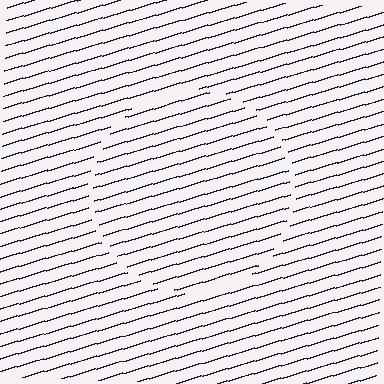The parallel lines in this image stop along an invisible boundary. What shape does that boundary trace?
An illusory circle. The interior of the shape contains the same grating, shifted by half a period — the contour is defined by the phase discontinuity where line-ends from the inner and outer gratings abut.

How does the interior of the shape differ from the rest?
The interior of the shape contains the same grating, shifted by half a period — the contour is defined by the phase discontinuity where line-ends from the inner and outer gratings abut.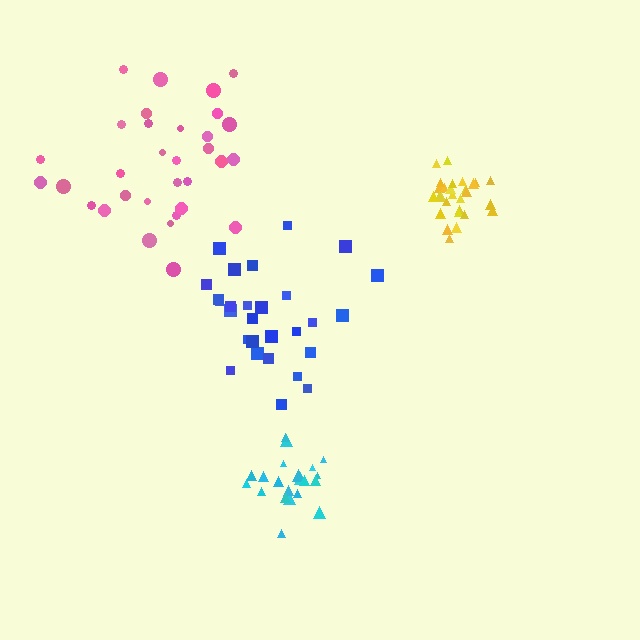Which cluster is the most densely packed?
Yellow.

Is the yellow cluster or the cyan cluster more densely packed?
Yellow.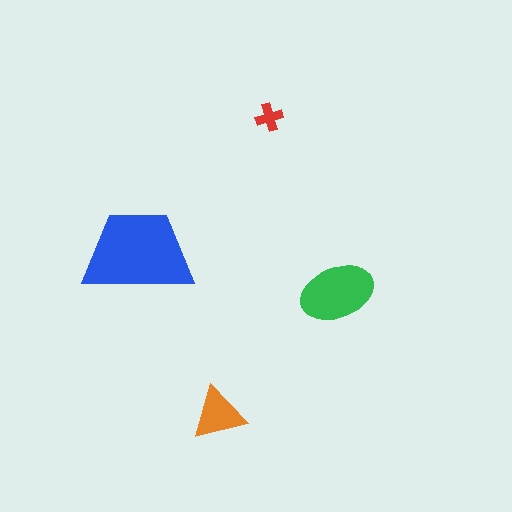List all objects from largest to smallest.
The blue trapezoid, the green ellipse, the orange triangle, the red cross.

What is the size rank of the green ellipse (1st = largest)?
2nd.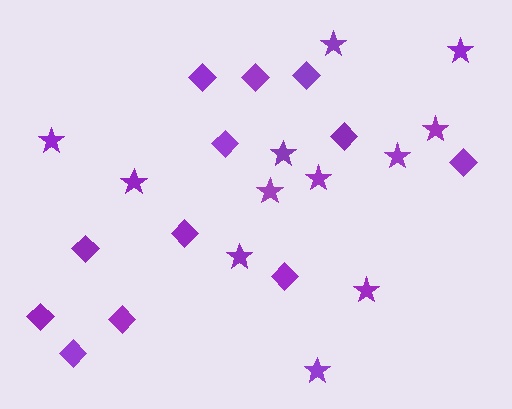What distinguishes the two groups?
There are 2 groups: one group of diamonds (12) and one group of stars (12).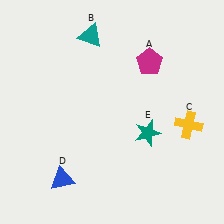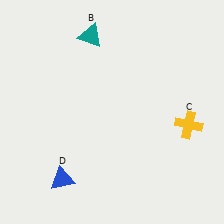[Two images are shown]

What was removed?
The teal star (E), the magenta pentagon (A) were removed in Image 2.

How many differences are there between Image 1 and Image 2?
There are 2 differences between the two images.